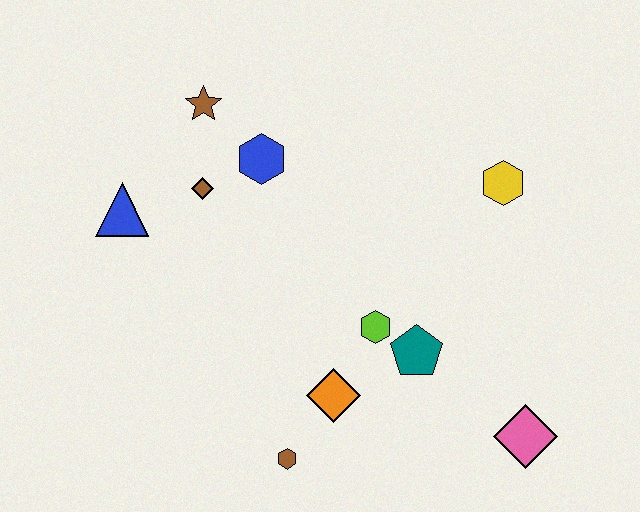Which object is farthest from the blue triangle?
The pink diamond is farthest from the blue triangle.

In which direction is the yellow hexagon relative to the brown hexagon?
The yellow hexagon is above the brown hexagon.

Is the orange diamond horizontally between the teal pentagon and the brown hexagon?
Yes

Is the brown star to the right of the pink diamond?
No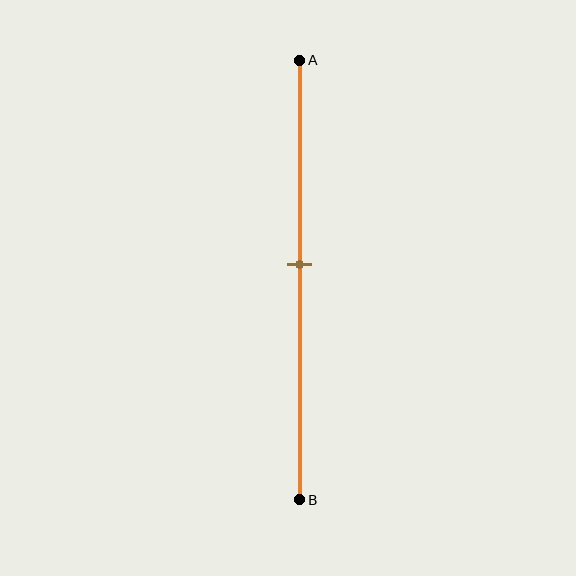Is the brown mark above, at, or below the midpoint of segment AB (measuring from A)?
The brown mark is above the midpoint of segment AB.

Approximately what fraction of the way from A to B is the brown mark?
The brown mark is approximately 45% of the way from A to B.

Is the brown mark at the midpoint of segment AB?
No, the mark is at about 45% from A, not at the 50% midpoint.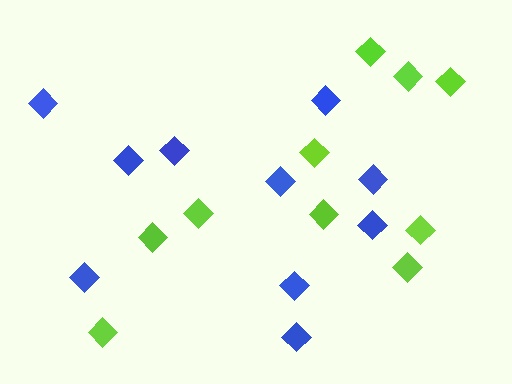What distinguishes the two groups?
There are 2 groups: one group of blue diamonds (10) and one group of lime diamonds (10).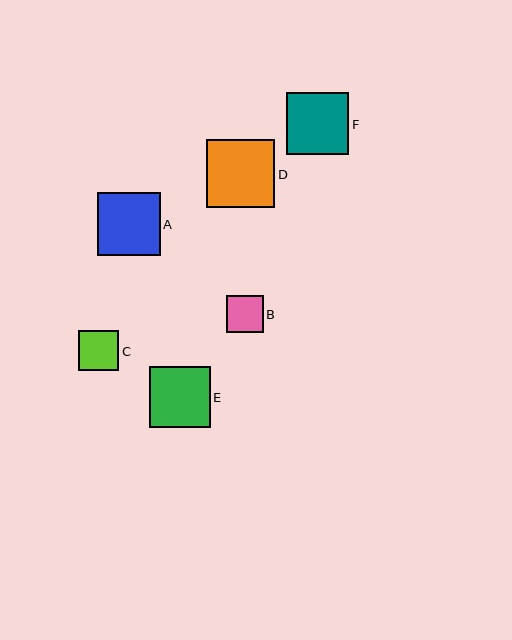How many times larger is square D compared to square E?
Square D is approximately 1.1 times the size of square E.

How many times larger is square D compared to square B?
Square D is approximately 1.8 times the size of square B.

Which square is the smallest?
Square B is the smallest with a size of approximately 37 pixels.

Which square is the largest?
Square D is the largest with a size of approximately 68 pixels.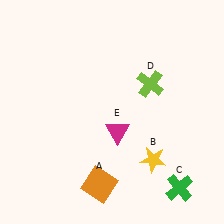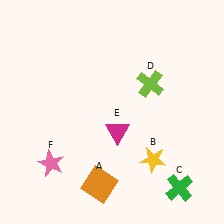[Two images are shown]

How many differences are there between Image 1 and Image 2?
There is 1 difference between the two images.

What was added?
A pink star (F) was added in Image 2.